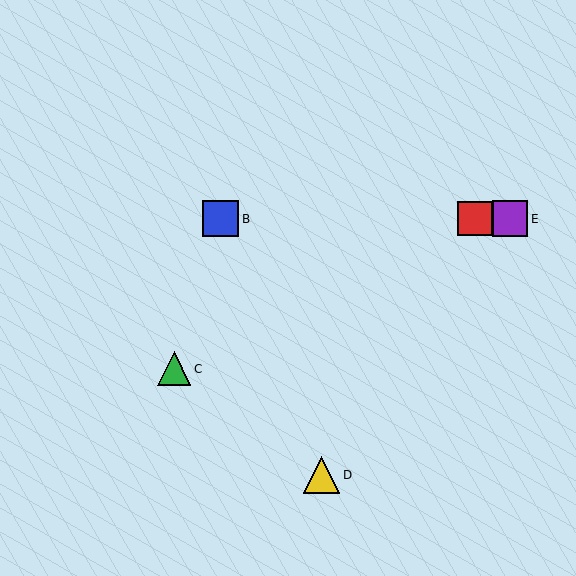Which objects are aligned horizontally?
Objects A, B, E are aligned horizontally.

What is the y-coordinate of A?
Object A is at y≈219.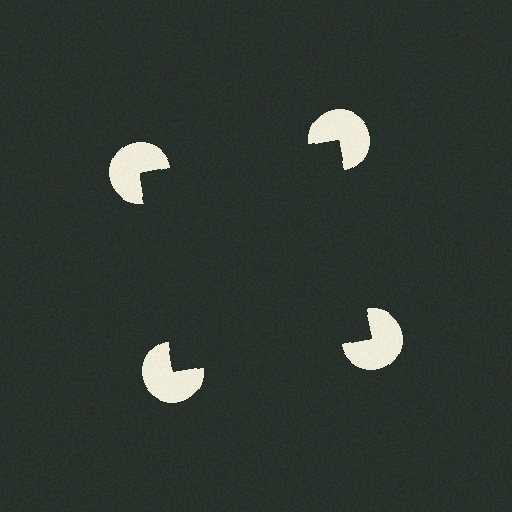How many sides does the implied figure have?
4 sides.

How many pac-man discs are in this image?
There are 4 — one at each vertex of the illusory square.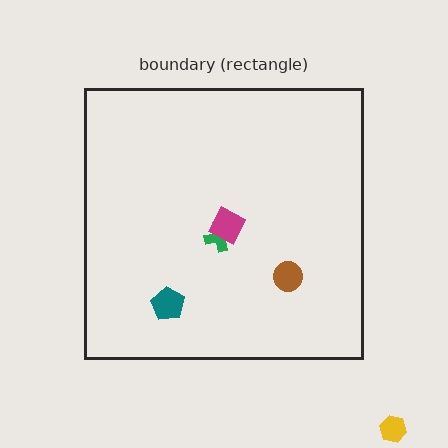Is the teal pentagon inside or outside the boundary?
Inside.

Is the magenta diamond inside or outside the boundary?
Inside.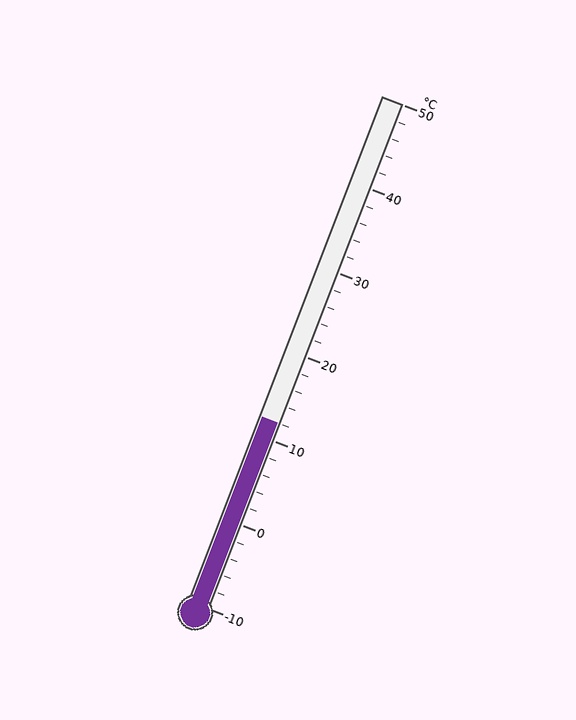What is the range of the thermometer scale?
The thermometer scale ranges from -10°C to 50°C.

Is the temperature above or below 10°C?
The temperature is above 10°C.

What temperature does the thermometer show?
The thermometer shows approximately 12°C.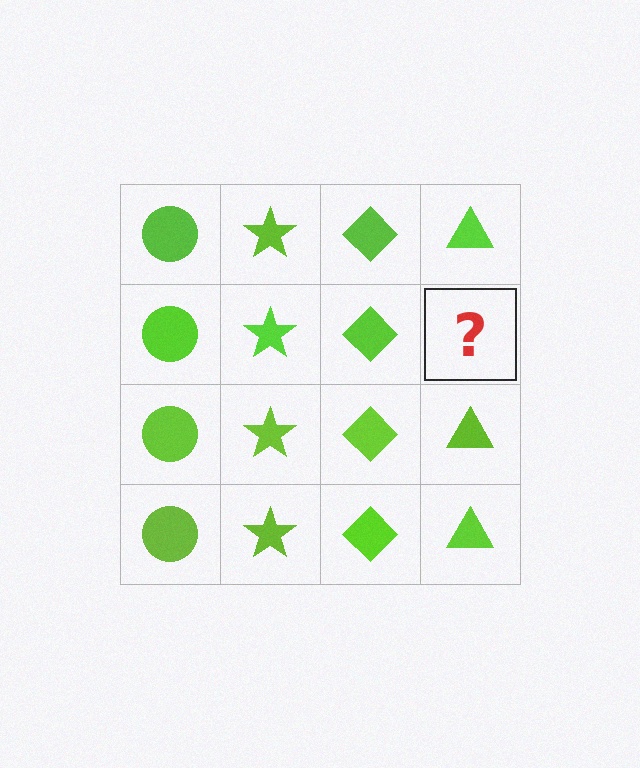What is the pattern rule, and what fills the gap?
The rule is that each column has a consistent shape. The gap should be filled with a lime triangle.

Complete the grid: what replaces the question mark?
The question mark should be replaced with a lime triangle.